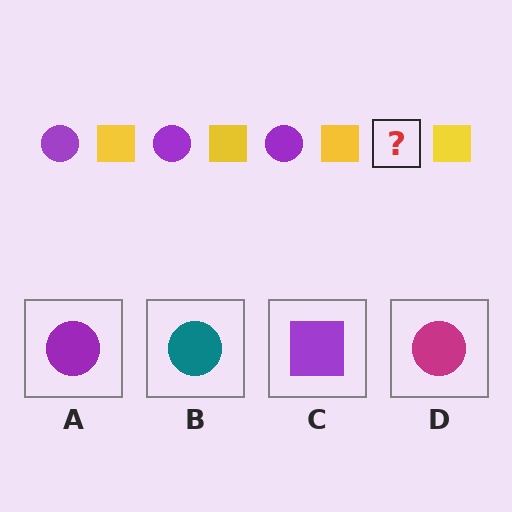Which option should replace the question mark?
Option A.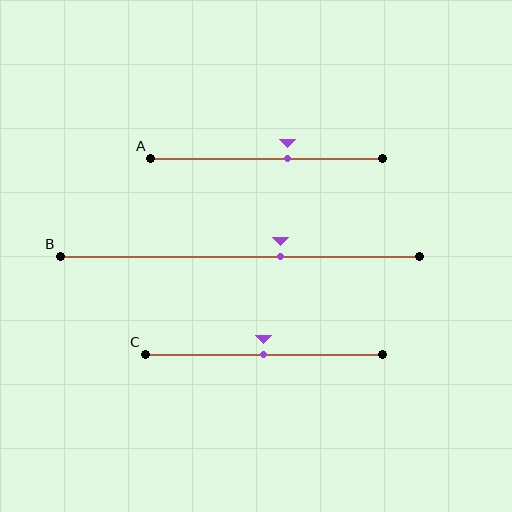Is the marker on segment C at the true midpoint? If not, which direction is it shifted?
Yes, the marker on segment C is at the true midpoint.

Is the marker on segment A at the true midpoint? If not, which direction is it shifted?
No, the marker on segment A is shifted to the right by about 9% of the segment length.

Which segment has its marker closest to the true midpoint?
Segment C has its marker closest to the true midpoint.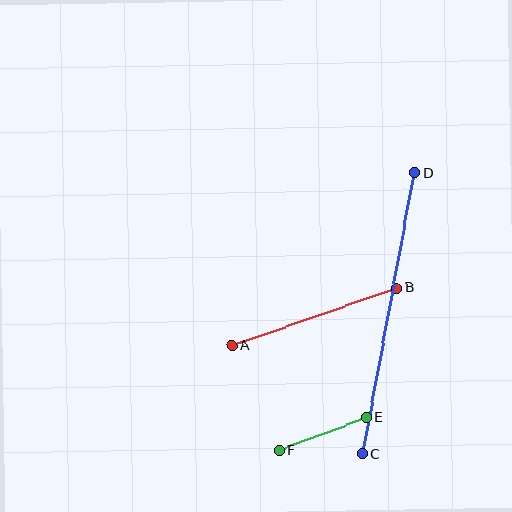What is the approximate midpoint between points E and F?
The midpoint is at approximately (323, 434) pixels.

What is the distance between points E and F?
The distance is approximately 93 pixels.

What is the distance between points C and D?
The distance is approximately 286 pixels.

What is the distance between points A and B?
The distance is approximately 174 pixels.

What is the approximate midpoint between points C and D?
The midpoint is at approximately (388, 313) pixels.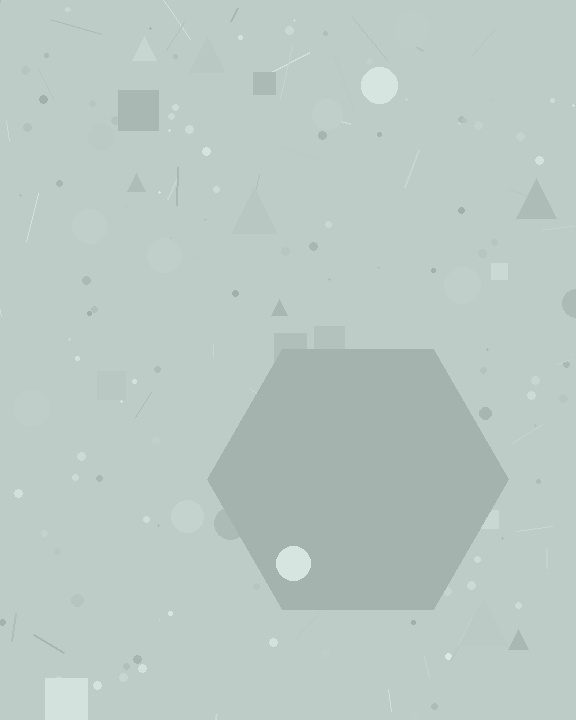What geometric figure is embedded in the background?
A hexagon is embedded in the background.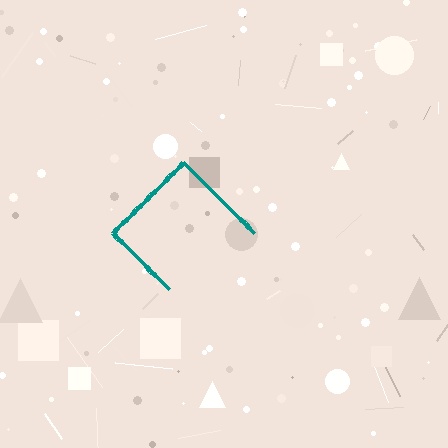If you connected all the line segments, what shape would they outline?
They would outline a diamond.